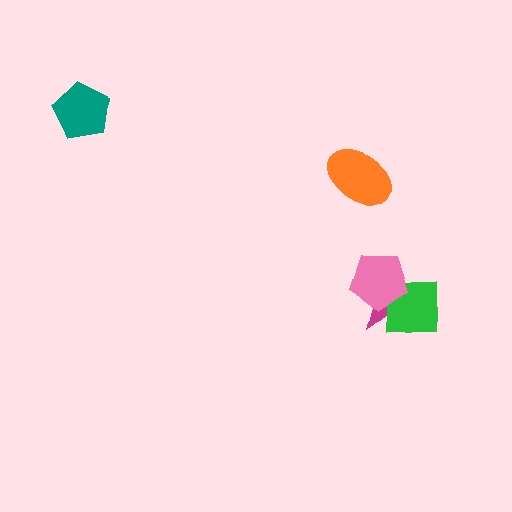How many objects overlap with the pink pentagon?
2 objects overlap with the pink pentagon.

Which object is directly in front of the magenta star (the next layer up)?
The green square is directly in front of the magenta star.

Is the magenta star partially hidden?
Yes, it is partially covered by another shape.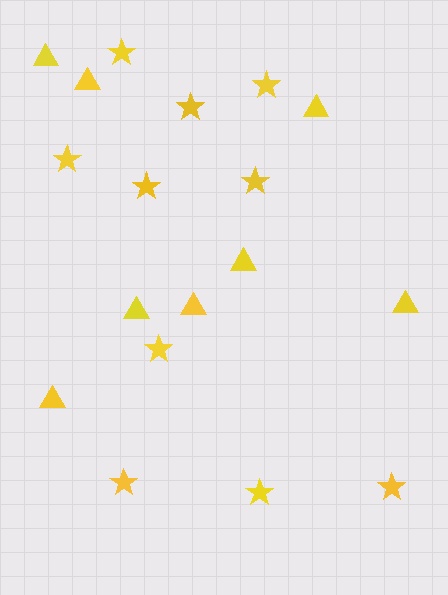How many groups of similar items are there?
There are 2 groups: one group of stars (10) and one group of triangles (8).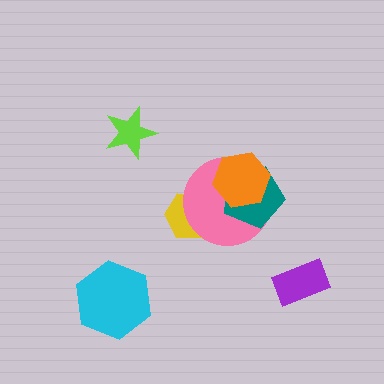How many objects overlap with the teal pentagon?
2 objects overlap with the teal pentagon.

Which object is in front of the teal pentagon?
The orange hexagon is in front of the teal pentagon.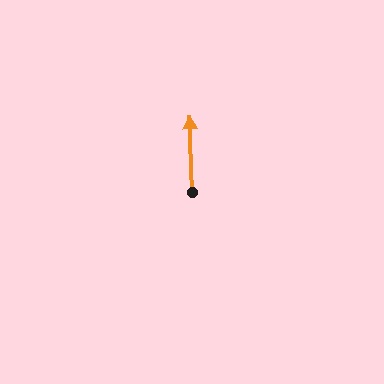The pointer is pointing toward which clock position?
Roughly 12 o'clock.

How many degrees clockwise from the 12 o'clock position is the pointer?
Approximately 358 degrees.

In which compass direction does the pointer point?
North.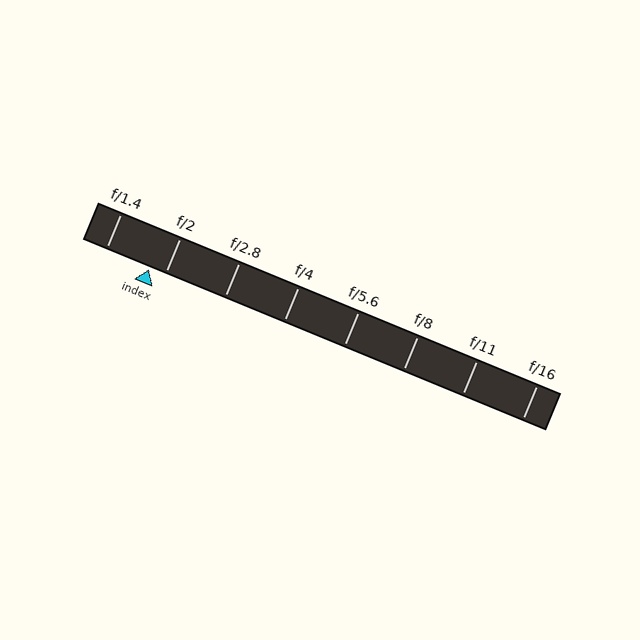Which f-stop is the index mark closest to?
The index mark is closest to f/2.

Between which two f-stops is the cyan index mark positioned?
The index mark is between f/1.4 and f/2.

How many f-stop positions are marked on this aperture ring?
There are 8 f-stop positions marked.